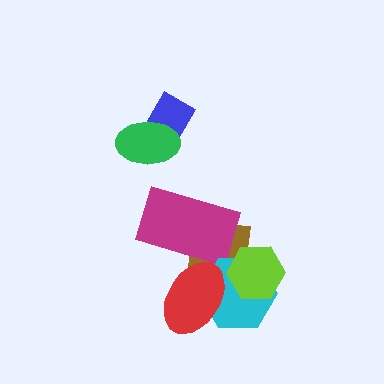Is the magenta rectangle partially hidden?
Yes, it is partially covered by another shape.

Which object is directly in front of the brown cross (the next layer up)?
The magenta rectangle is directly in front of the brown cross.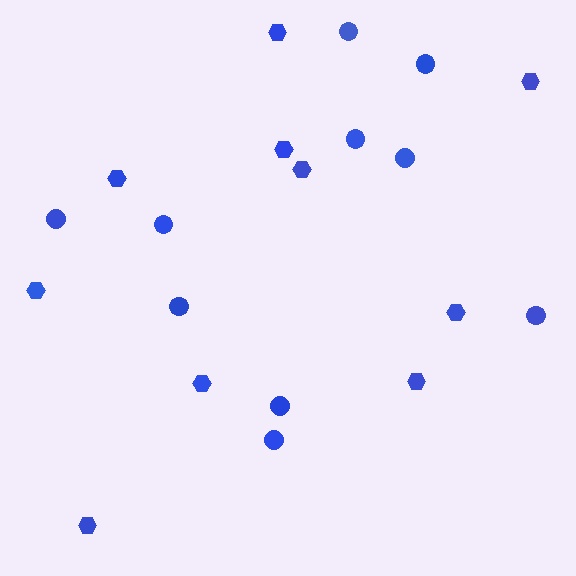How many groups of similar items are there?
There are 2 groups: one group of circles (10) and one group of hexagons (10).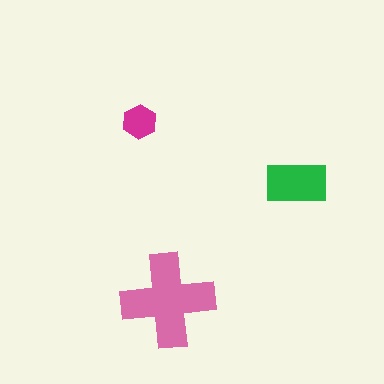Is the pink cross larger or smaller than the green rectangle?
Larger.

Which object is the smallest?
The magenta hexagon.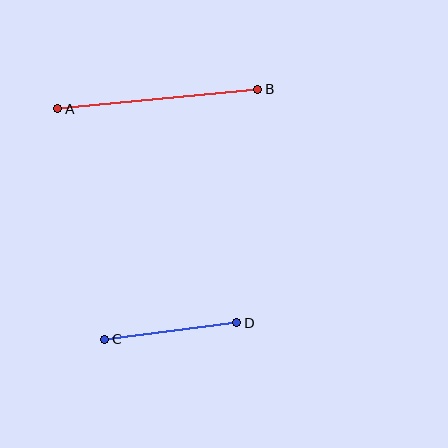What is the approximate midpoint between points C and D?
The midpoint is at approximately (171, 331) pixels.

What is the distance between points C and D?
The distance is approximately 133 pixels.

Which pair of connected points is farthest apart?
Points A and B are farthest apart.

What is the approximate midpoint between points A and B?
The midpoint is at approximately (158, 99) pixels.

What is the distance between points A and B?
The distance is approximately 201 pixels.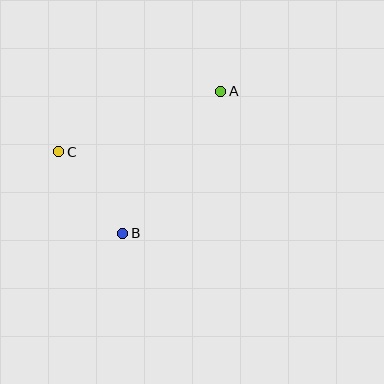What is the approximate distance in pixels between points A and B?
The distance between A and B is approximately 172 pixels.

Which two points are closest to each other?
Points B and C are closest to each other.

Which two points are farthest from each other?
Points A and C are farthest from each other.